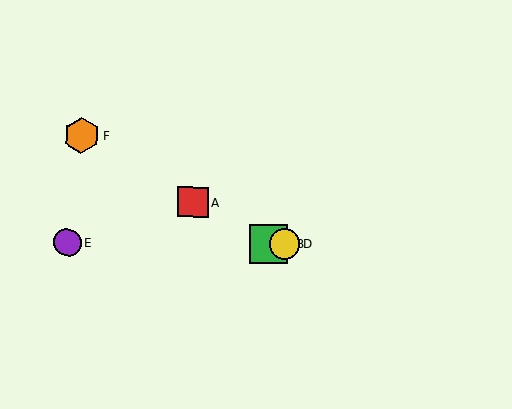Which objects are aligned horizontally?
Objects B, C, D, E are aligned horizontally.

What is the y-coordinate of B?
Object B is at y≈244.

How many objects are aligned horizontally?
4 objects (B, C, D, E) are aligned horizontally.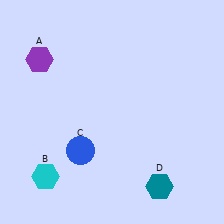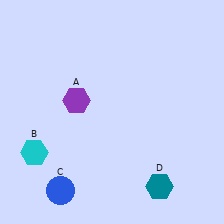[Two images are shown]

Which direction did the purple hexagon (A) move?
The purple hexagon (A) moved down.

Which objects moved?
The objects that moved are: the purple hexagon (A), the cyan hexagon (B), the blue circle (C).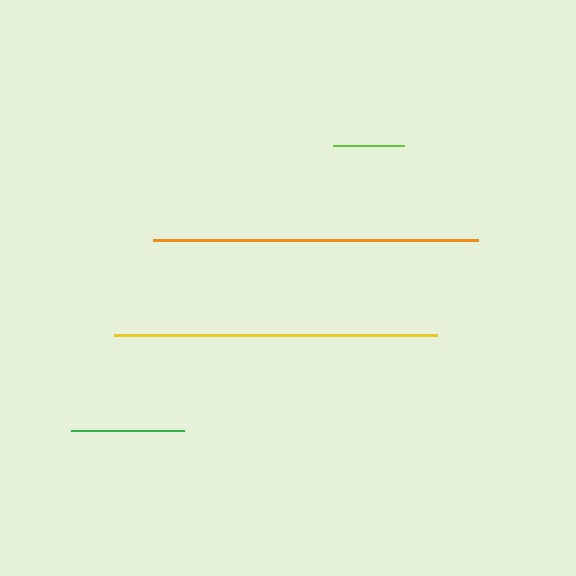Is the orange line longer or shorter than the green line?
The orange line is longer than the green line.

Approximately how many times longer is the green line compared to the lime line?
The green line is approximately 1.6 times the length of the lime line.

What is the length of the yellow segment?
The yellow segment is approximately 323 pixels long.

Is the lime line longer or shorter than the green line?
The green line is longer than the lime line.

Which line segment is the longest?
The orange line is the longest at approximately 325 pixels.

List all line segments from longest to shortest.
From longest to shortest: orange, yellow, green, lime.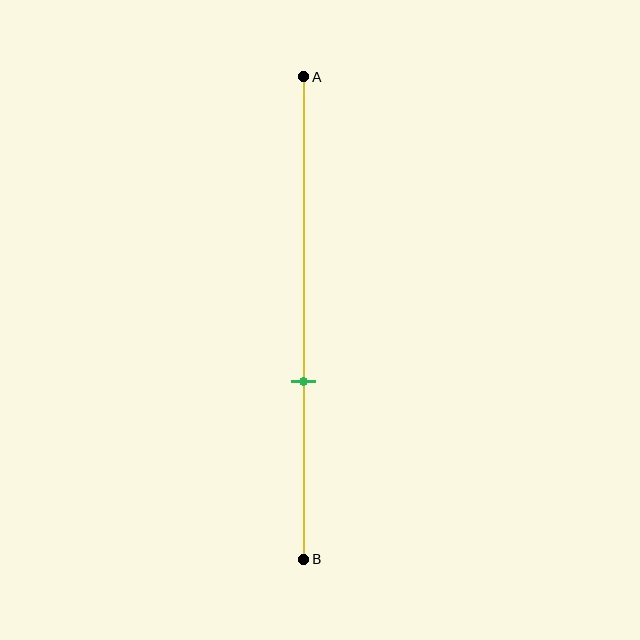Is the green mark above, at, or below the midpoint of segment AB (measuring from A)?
The green mark is below the midpoint of segment AB.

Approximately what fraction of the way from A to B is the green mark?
The green mark is approximately 65% of the way from A to B.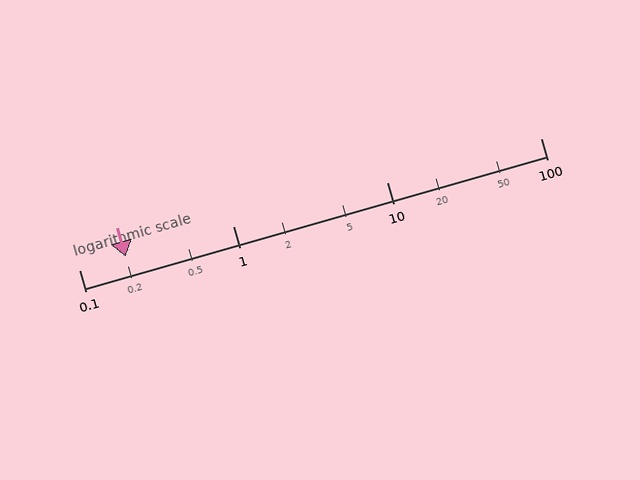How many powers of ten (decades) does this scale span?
The scale spans 3 decades, from 0.1 to 100.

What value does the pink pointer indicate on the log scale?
The pointer indicates approximately 0.2.